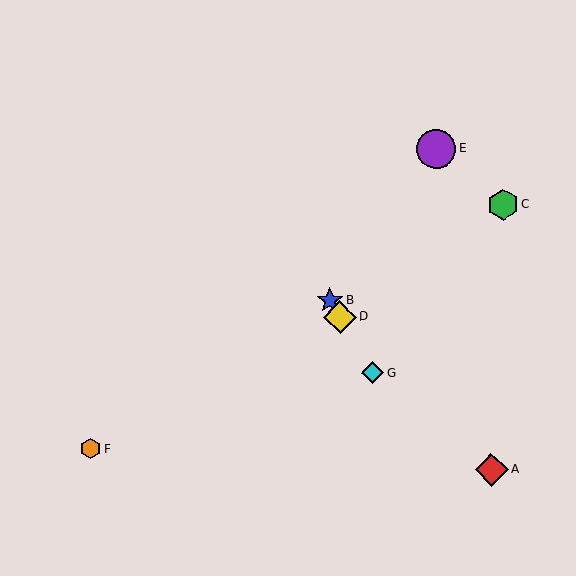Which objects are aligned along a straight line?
Objects B, D, G are aligned along a straight line.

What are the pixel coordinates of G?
Object G is at (372, 373).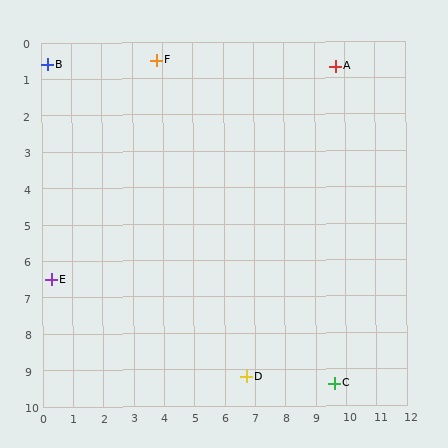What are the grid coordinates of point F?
Point F is at approximately (3.8, 0.5).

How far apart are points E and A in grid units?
Points E and A are about 11.0 grid units apart.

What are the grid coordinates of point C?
Point C is at approximately (9.6, 9.4).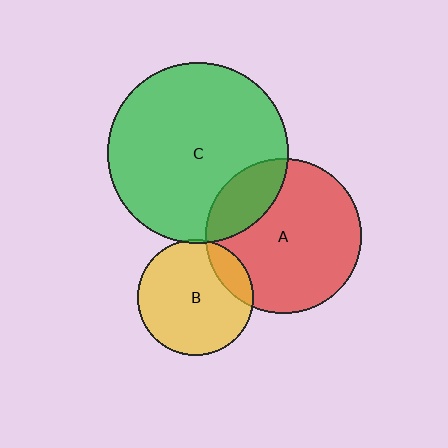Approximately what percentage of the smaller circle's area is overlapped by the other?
Approximately 20%.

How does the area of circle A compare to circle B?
Approximately 1.8 times.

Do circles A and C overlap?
Yes.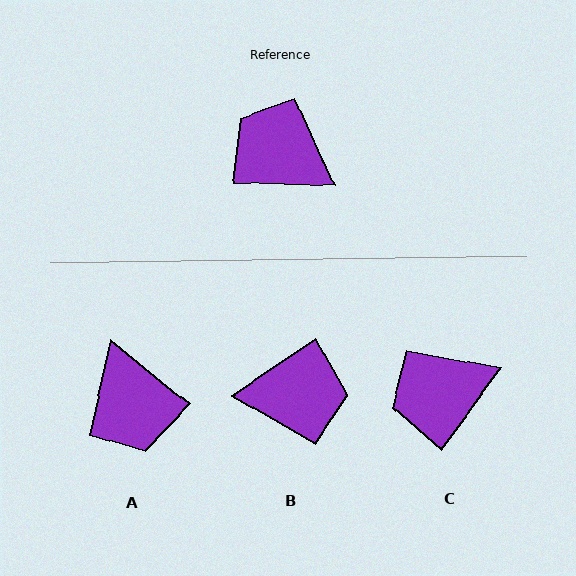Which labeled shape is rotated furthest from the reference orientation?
B, about 144 degrees away.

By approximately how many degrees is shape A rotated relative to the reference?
Approximately 143 degrees counter-clockwise.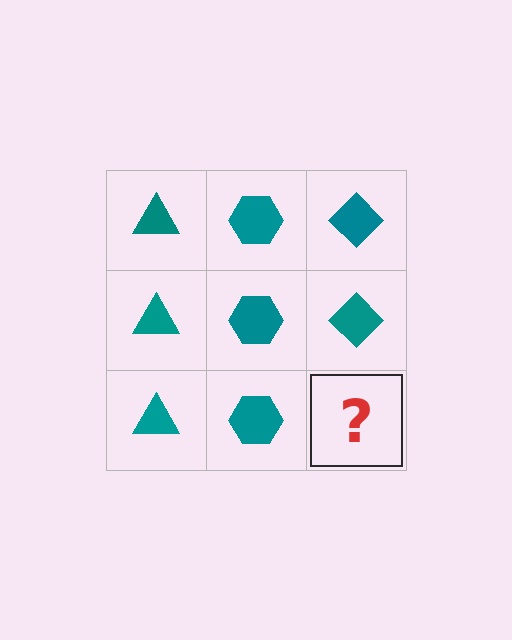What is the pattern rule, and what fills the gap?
The rule is that each column has a consistent shape. The gap should be filled with a teal diamond.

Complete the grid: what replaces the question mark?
The question mark should be replaced with a teal diamond.